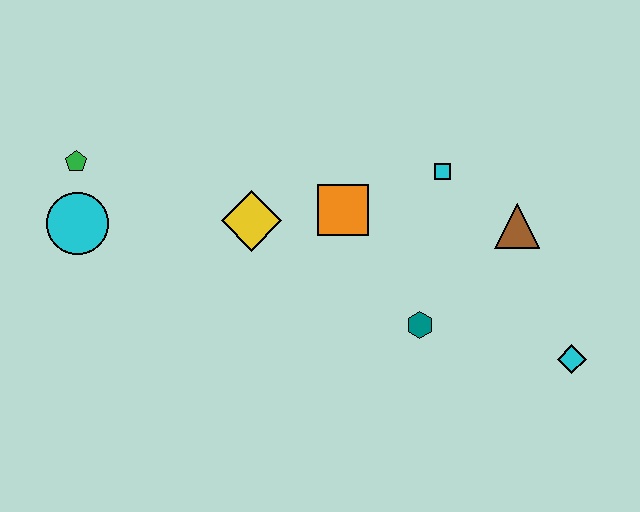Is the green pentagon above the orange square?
Yes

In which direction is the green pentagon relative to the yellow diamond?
The green pentagon is to the left of the yellow diamond.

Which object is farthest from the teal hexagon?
The green pentagon is farthest from the teal hexagon.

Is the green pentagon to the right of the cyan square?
No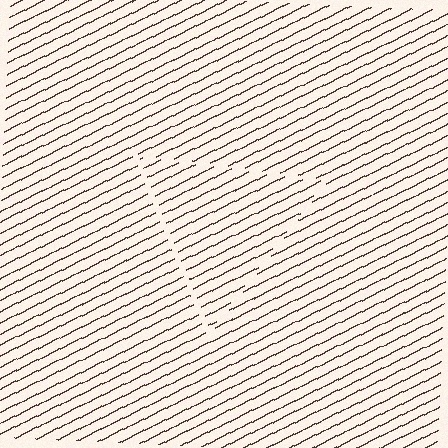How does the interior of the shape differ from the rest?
The interior of the shape contains the same grating, shifted by half a period — the contour is defined by the phase discontinuity where line-ends from the inner and outer gratings abut.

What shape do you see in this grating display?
An illusory triangle. The interior of the shape contains the same grating, shifted by half a period — the contour is defined by the phase discontinuity where line-ends from the inner and outer gratings abut.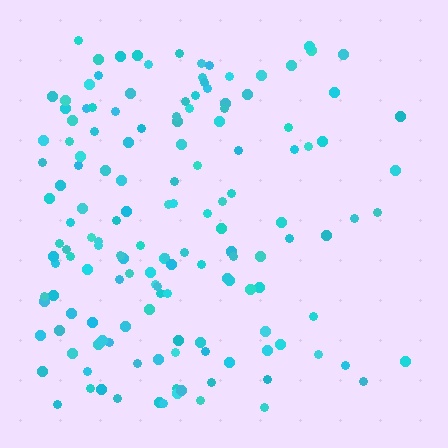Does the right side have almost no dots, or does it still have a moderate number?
Still a moderate number, just noticeably fewer than the left.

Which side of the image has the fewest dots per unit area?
The right.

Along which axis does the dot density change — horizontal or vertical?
Horizontal.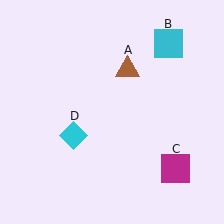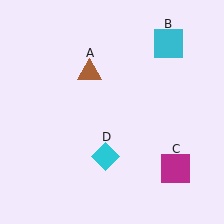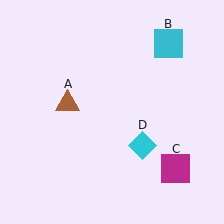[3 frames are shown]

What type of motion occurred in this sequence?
The brown triangle (object A), cyan diamond (object D) rotated counterclockwise around the center of the scene.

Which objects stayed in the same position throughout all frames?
Cyan square (object B) and magenta square (object C) remained stationary.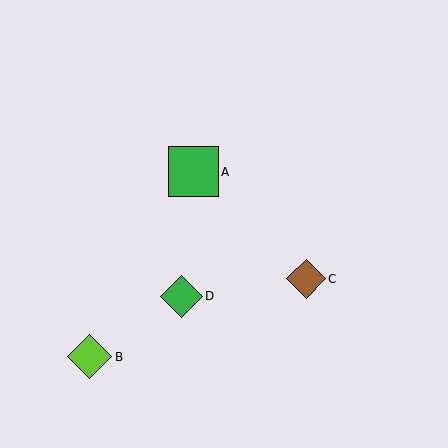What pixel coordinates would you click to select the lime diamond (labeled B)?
Click at (90, 357) to select the lime diamond B.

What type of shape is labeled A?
Shape A is a green square.